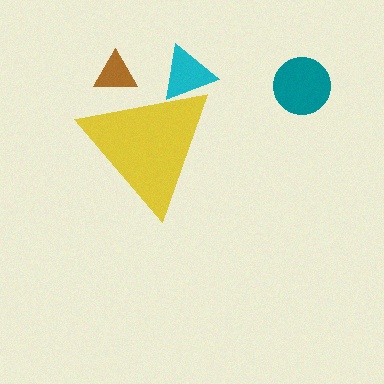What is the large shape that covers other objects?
A yellow triangle.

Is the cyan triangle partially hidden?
Yes, the cyan triangle is partially hidden behind the yellow triangle.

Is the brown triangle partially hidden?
Yes, the brown triangle is partially hidden behind the yellow triangle.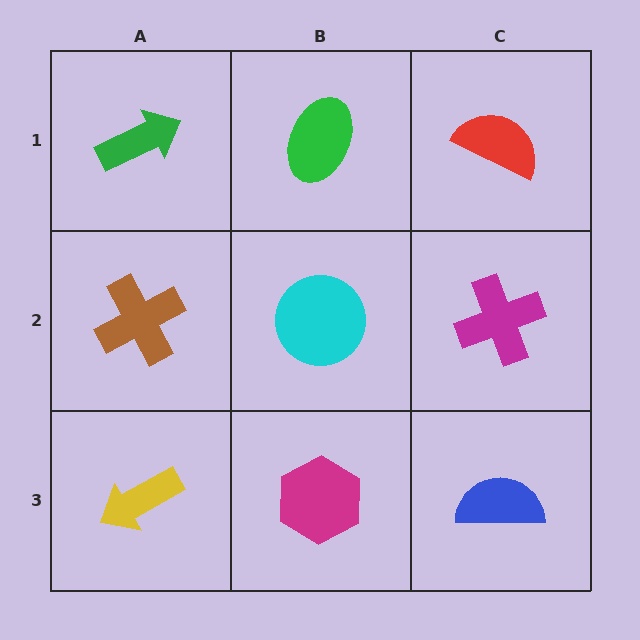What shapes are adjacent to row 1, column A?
A brown cross (row 2, column A), a green ellipse (row 1, column B).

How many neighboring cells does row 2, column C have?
3.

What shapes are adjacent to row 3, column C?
A magenta cross (row 2, column C), a magenta hexagon (row 3, column B).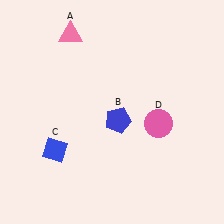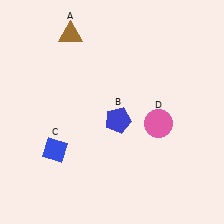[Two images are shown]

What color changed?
The triangle (A) changed from pink in Image 1 to brown in Image 2.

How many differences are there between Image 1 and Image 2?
There is 1 difference between the two images.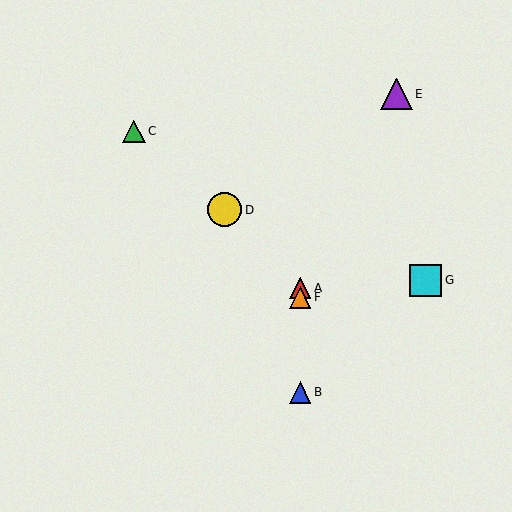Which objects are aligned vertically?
Objects A, B, F are aligned vertically.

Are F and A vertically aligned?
Yes, both are at x≈300.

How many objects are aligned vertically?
3 objects (A, B, F) are aligned vertically.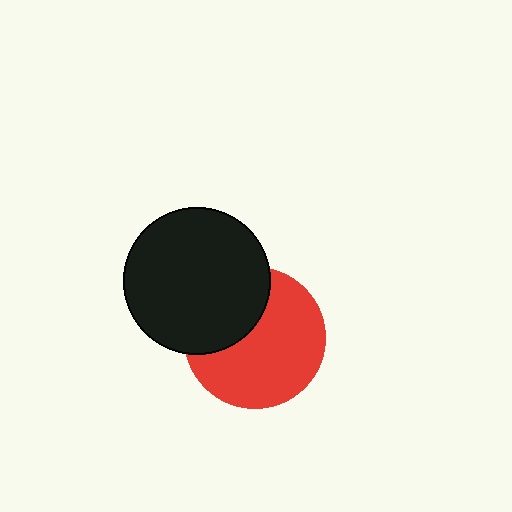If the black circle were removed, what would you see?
You would see the complete red circle.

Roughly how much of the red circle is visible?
Most of it is visible (roughly 66%).